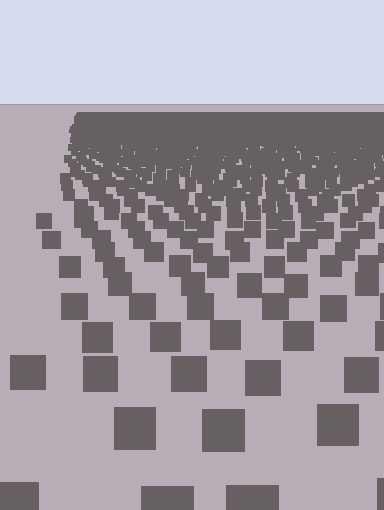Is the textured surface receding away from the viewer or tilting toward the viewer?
The surface is receding away from the viewer. Texture elements get smaller and denser toward the top.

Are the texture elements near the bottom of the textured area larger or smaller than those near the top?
Larger. Near the bottom, elements are closer to the viewer and appear at a bigger on-screen size.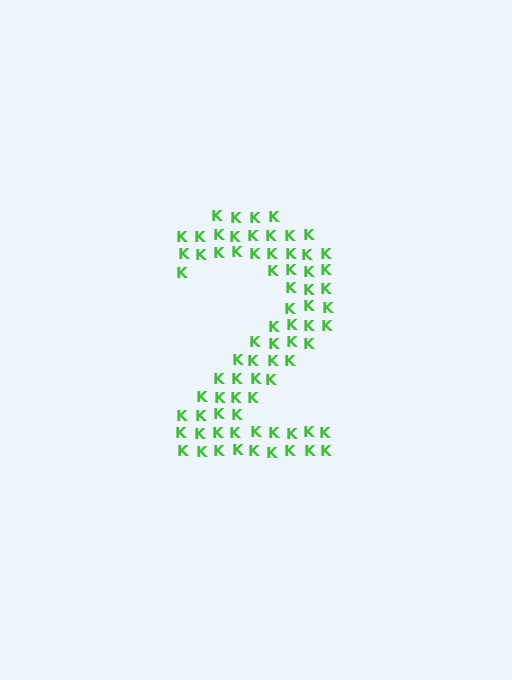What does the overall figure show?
The overall figure shows the digit 2.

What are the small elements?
The small elements are letter K's.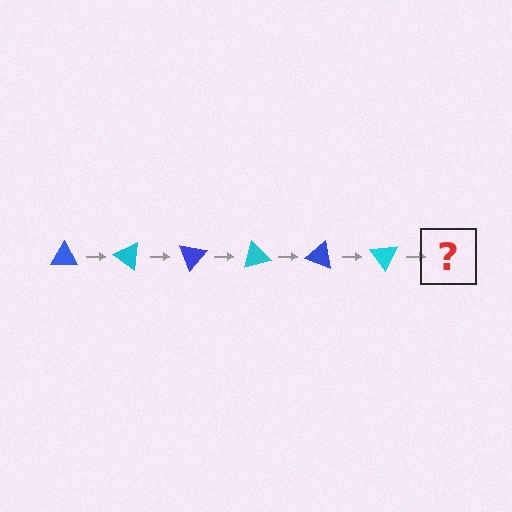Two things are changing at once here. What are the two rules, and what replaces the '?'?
The two rules are that it rotates 35 degrees each step and the color cycles through blue and cyan. The '?' should be a blue triangle, rotated 210 degrees from the start.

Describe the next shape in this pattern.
It should be a blue triangle, rotated 210 degrees from the start.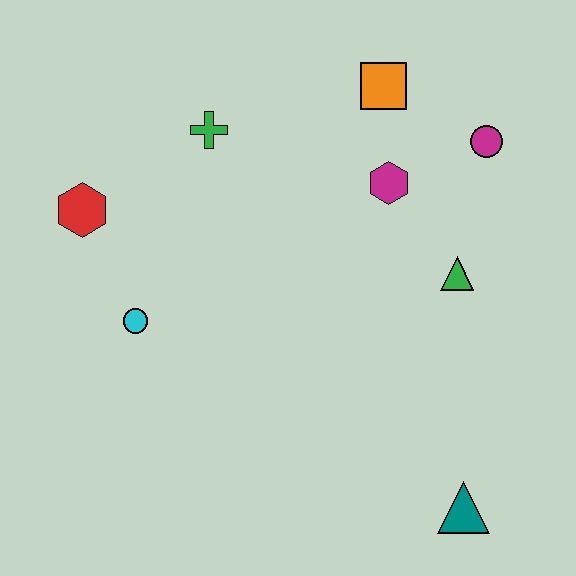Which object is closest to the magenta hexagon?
The orange square is closest to the magenta hexagon.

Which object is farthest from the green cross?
The teal triangle is farthest from the green cross.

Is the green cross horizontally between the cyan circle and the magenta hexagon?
Yes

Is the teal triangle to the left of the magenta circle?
Yes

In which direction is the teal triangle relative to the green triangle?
The teal triangle is below the green triangle.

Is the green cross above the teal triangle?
Yes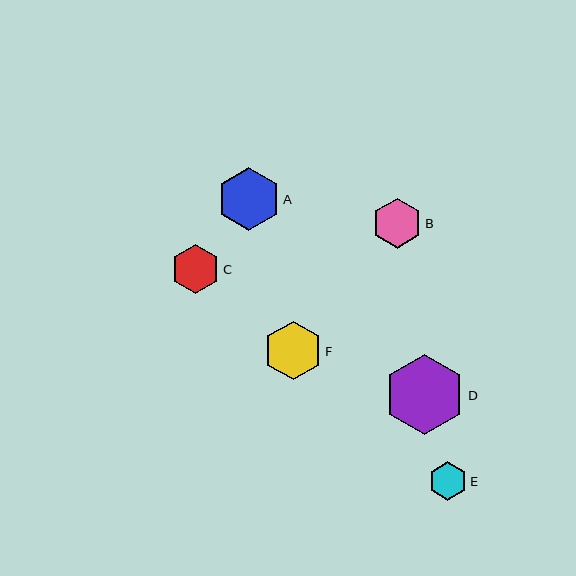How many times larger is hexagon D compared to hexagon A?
Hexagon D is approximately 1.3 times the size of hexagon A.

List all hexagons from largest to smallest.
From largest to smallest: D, A, F, B, C, E.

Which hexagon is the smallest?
Hexagon E is the smallest with a size of approximately 39 pixels.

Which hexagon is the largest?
Hexagon D is the largest with a size of approximately 80 pixels.